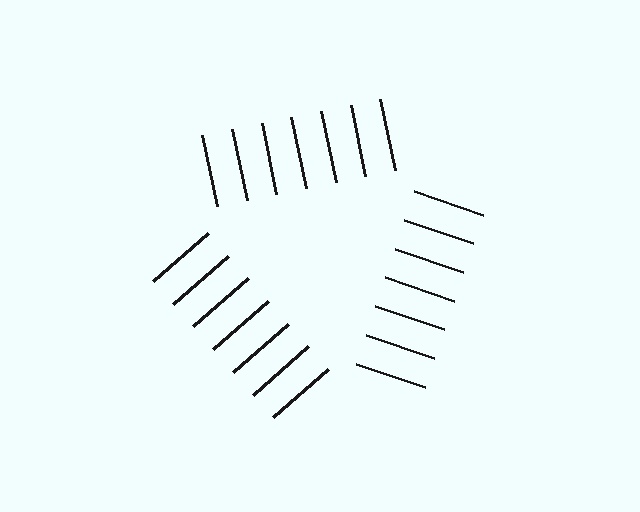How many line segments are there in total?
21 — 7 along each of the 3 edges.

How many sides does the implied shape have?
3 sides — the line-ends trace a triangle.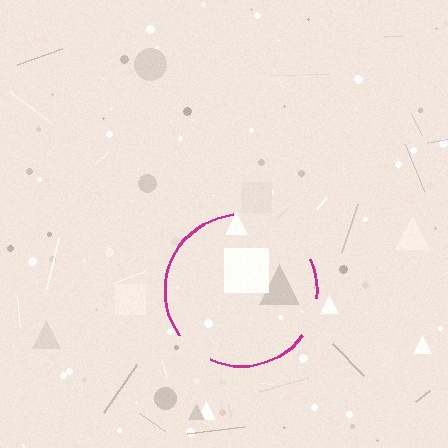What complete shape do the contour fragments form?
The contour fragments form a circle.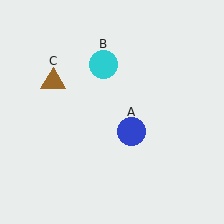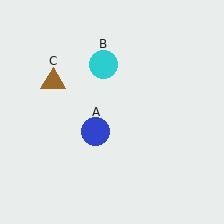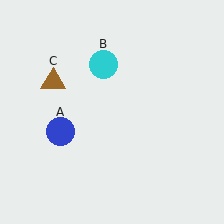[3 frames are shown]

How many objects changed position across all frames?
1 object changed position: blue circle (object A).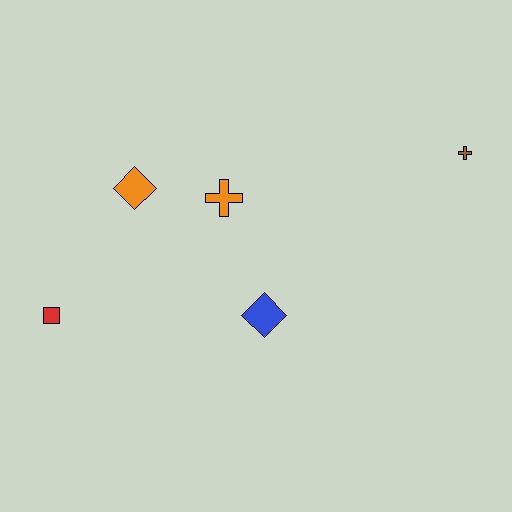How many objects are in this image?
There are 5 objects.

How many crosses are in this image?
There are 2 crosses.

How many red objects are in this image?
There is 1 red object.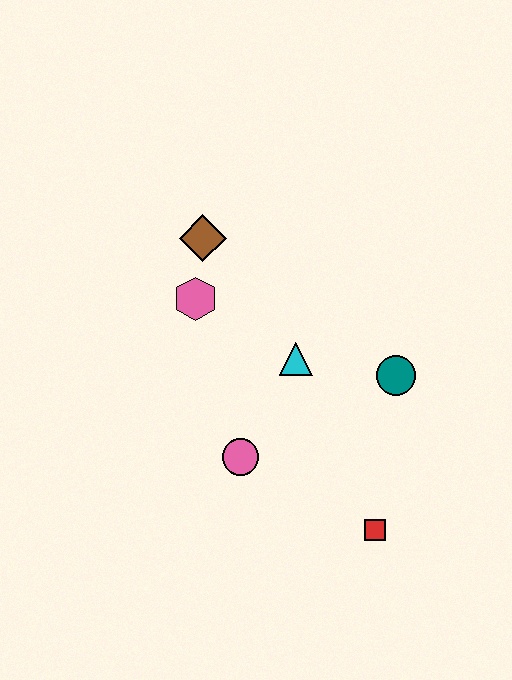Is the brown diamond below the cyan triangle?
No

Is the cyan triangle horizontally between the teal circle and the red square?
No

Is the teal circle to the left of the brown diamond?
No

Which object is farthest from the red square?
The brown diamond is farthest from the red square.